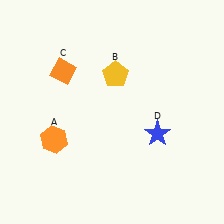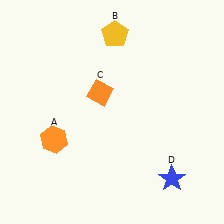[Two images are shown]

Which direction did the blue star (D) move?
The blue star (D) moved down.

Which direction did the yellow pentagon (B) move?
The yellow pentagon (B) moved up.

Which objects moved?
The objects that moved are: the yellow pentagon (B), the orange diamond (C), the blue star (D).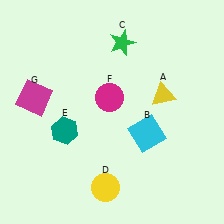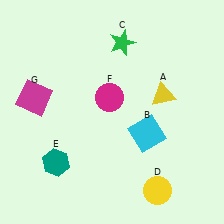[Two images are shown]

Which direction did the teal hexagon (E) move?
The teal hexagon (E) moved down.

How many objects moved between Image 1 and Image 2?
2 objects moved between the two images.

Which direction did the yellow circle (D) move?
The yellow circle (D) moved right.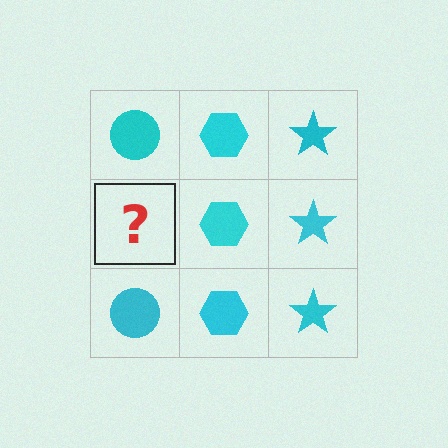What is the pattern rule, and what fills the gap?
The rule is that each column has a consistent shape. The gap should be filled with a cyan circle.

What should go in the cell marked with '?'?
The missing cell should contain a cyan circle.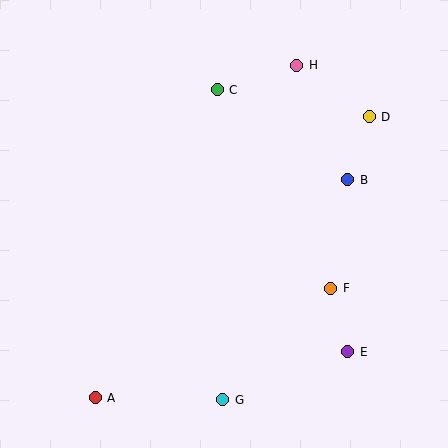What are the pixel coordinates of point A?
Point A is at (95, 398).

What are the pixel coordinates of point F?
Point F is at (331, 288).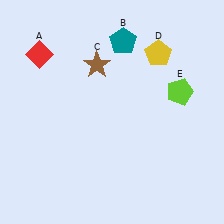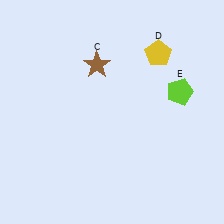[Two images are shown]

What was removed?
The teal pentagon (B), the red diamond (A) were removed in Image 2.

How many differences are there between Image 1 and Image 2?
There are 2 differences between the two images.